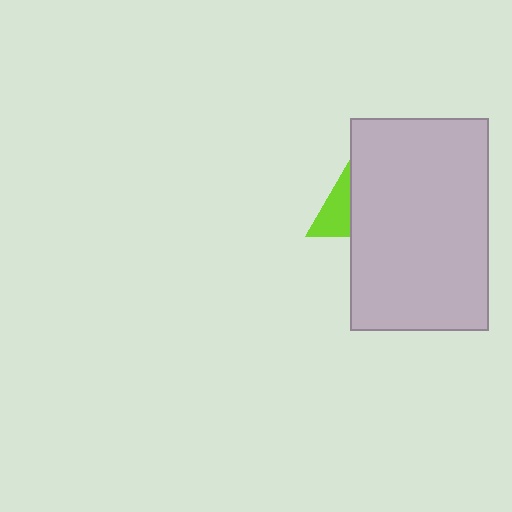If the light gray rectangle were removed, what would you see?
You would see the complete lime triangle.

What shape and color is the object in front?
The object in front is a light gray rectangle.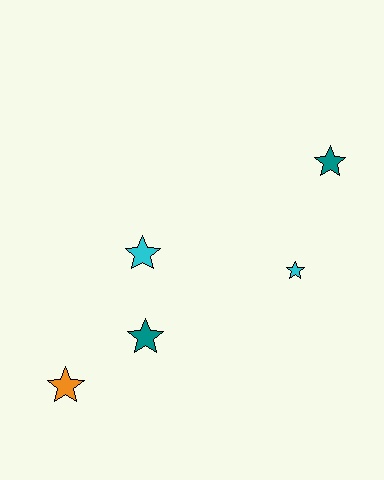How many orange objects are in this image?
There is 1 orange object.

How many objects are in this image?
There are 5 objects.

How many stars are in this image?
There are 5 stars.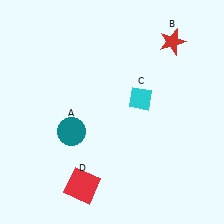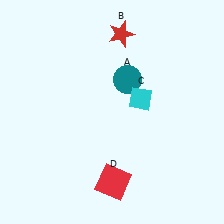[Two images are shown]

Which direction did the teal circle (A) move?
The teal circle (A) moved right.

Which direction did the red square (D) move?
The red square (D) moved right.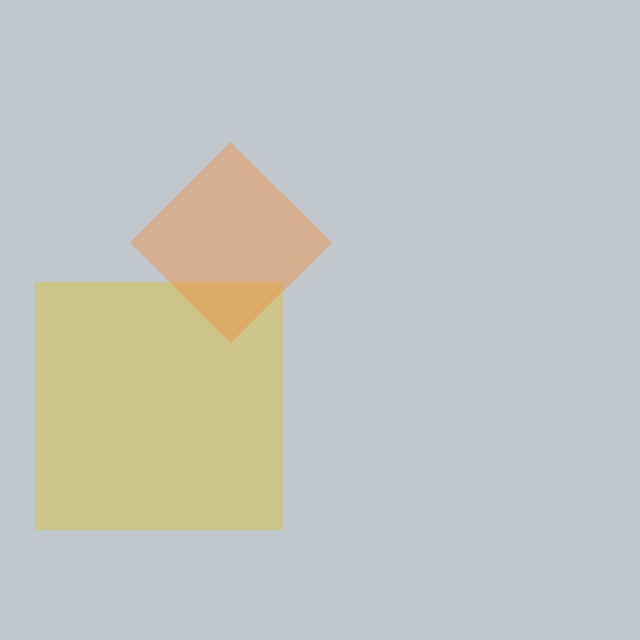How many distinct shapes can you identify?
There are 2 distinct shapes: a yellow square, an orange diamond.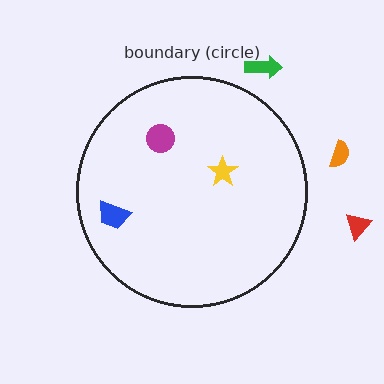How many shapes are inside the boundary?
3 inside, 3 outside.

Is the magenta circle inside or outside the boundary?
Inside.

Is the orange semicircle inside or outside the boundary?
Outside.